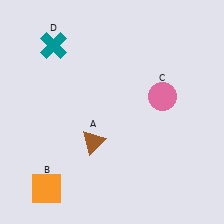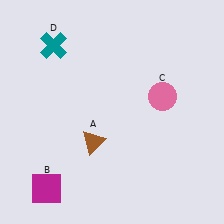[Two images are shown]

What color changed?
The square (B) changed from orange in Image 1 to magenta in Image 2.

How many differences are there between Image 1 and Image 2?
There is 1 difference between the two images.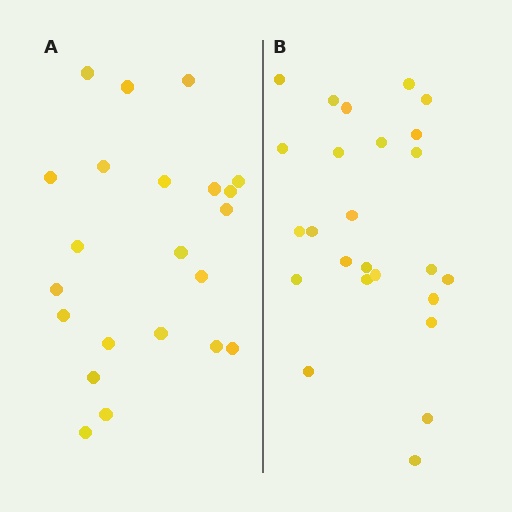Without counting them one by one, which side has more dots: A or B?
Region B (the right region) has more dots.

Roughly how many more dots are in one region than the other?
Region B has just a few more — roughly 2 or 3 more dots than region A.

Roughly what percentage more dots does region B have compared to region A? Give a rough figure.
About 15% more.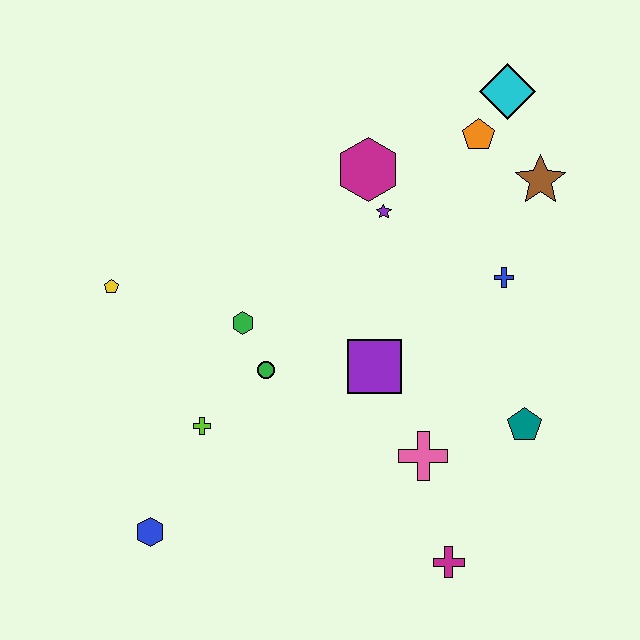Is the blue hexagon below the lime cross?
Yes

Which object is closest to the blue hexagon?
The lime cross is closest to the blue hexagon.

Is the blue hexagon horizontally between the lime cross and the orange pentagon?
No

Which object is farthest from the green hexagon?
The cyan diamond is farthest from the green hexagon.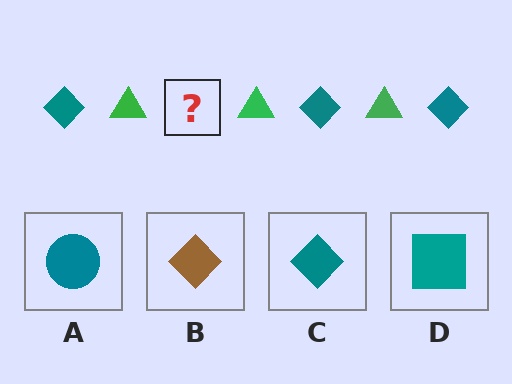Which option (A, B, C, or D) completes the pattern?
C.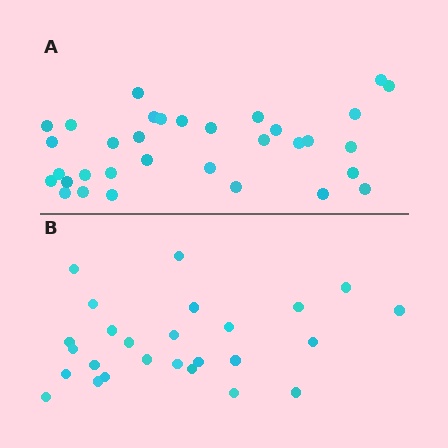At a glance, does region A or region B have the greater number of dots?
Region A (the top region) has more dots.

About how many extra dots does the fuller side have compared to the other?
Region A has roughly 8 or so more dots than region B.